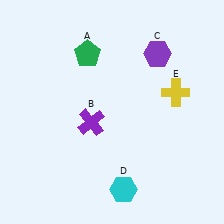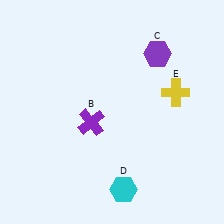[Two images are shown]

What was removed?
The green pentagon (A) was removed in Image 2.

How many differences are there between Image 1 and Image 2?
There is 1 difference between the two images.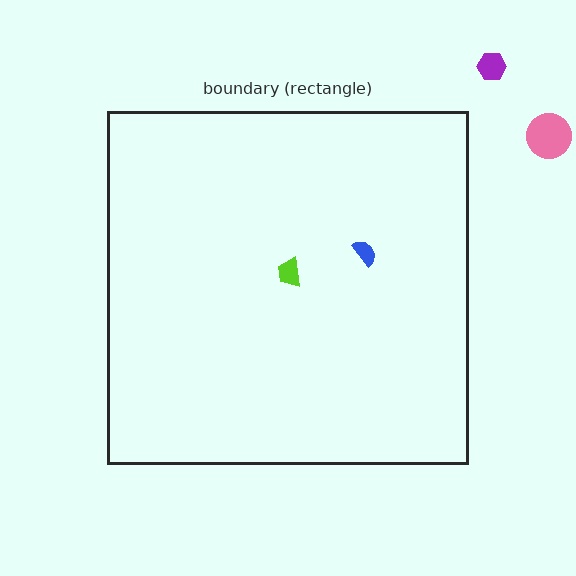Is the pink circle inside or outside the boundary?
Outside.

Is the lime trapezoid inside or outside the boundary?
Inside.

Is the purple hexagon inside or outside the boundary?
Outside.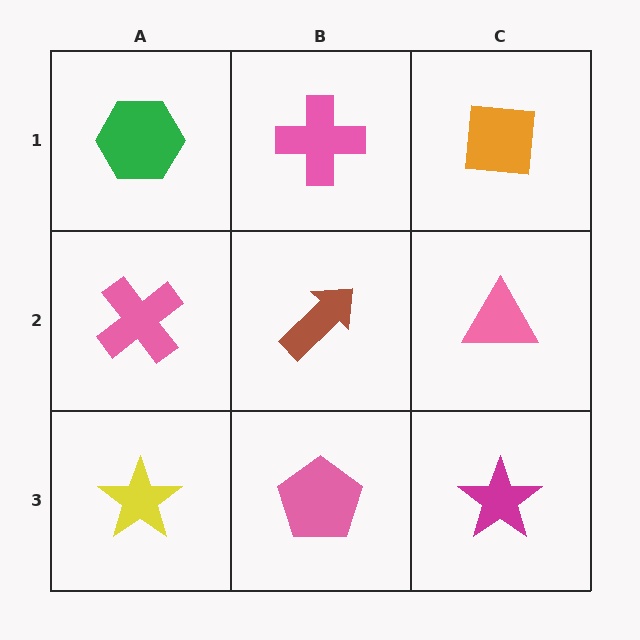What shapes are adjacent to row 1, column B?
A brown arrow (row 2, column B), a green hexagon (row 1, column A), an orange square (row 1, column C).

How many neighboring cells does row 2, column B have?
4.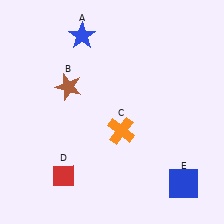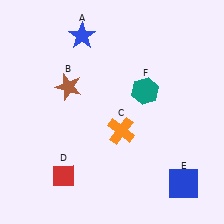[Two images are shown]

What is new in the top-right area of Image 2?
A teal hexagon (F) was added in the top-right area of Image 2.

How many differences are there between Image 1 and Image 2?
There is 1 difference between the two images.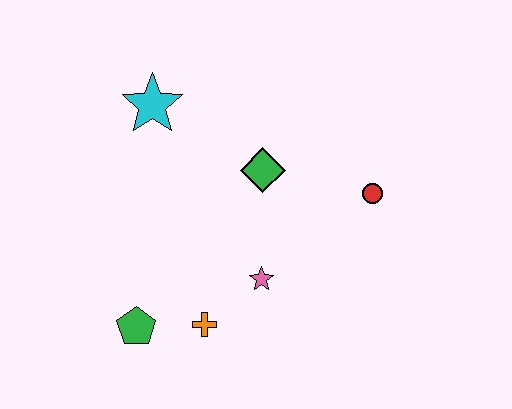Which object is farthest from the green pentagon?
The red circle is farthest from the green pentagon.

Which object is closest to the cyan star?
The green diamond is closest to the cyan star.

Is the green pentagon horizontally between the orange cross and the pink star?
No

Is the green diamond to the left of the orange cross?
No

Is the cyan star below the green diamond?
No